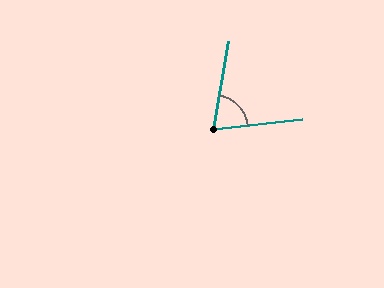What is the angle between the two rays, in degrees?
Approximately 74 degrees.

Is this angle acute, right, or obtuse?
It is acute.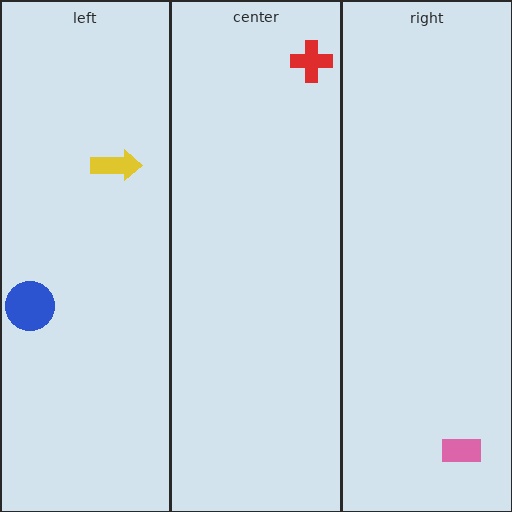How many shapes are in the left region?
2.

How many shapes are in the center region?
1.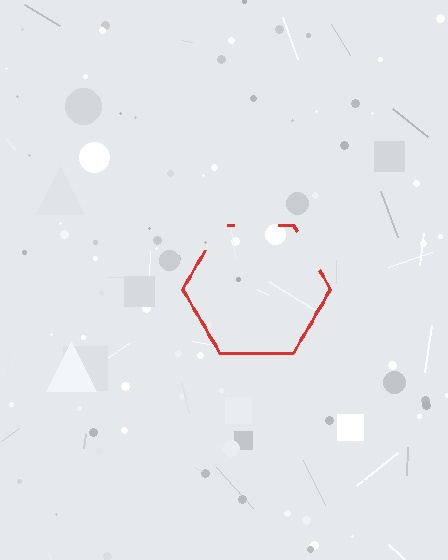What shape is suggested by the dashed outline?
The dashed outline suggests a hexagon.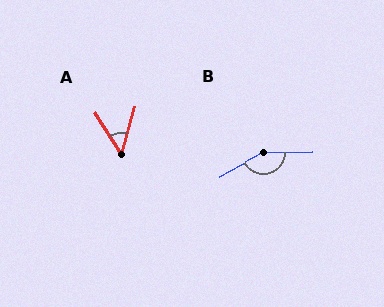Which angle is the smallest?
A, at approximately 48 degrees.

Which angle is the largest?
B, at approximately 152 degrees.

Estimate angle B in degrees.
Approximately 152 degrees.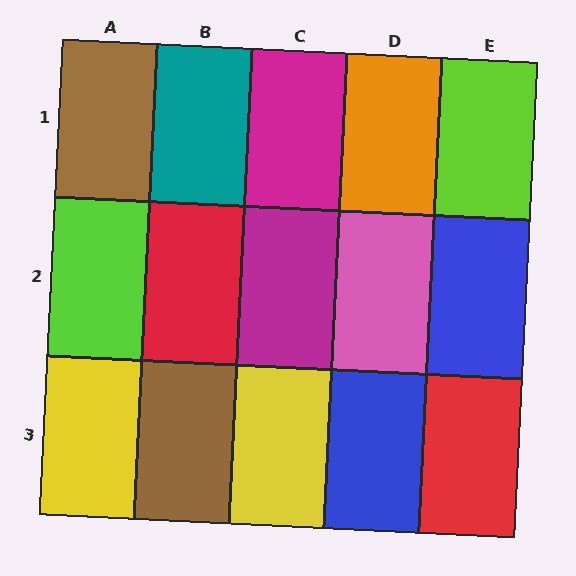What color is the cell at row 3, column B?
Brown.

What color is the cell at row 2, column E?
Blue.